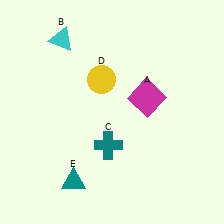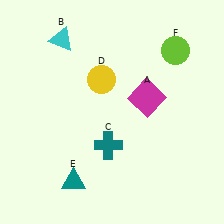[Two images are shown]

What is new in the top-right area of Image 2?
A lime circle (F) was added in the top-right area of Image 2.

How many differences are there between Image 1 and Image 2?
There is 1 difference between the two images.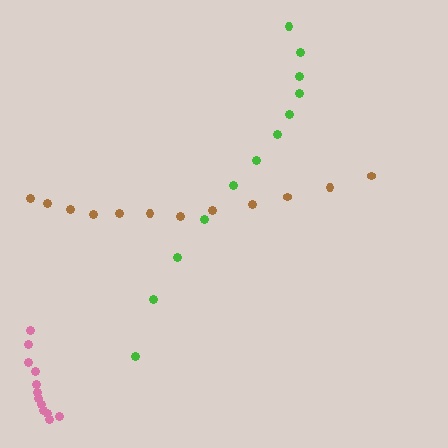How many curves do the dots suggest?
There are 3 distinct paths.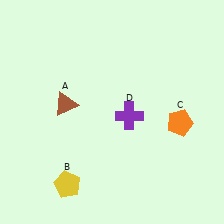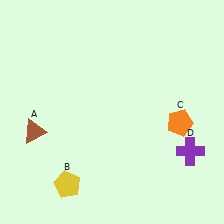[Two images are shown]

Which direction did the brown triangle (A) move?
The brown triangle (A) moved left.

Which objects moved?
The objects that moved are: the brown triangle (A), the purple cross (D).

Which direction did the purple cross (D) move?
The purple cross (D) moved right.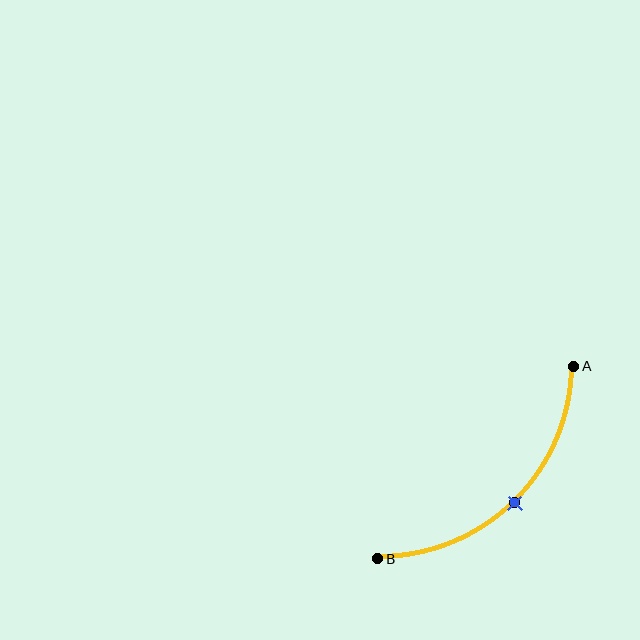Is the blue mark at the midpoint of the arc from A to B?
Yes. The blue mark lies on the arc at equal arc-length from both A and B — it is the arc midpoint.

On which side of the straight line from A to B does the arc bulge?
The arc bulges below and to the right of the straight line connecting A and B.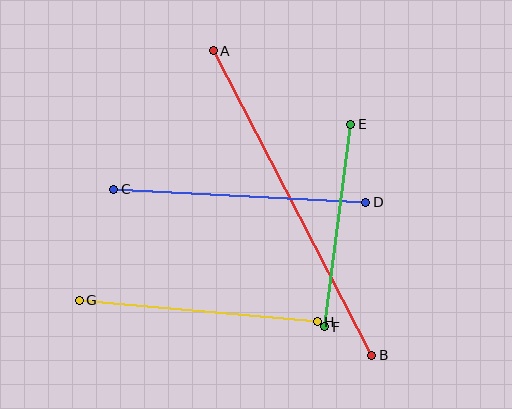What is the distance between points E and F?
The distance is approximately 204 pixels.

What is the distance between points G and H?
The distance is approximately 239 pixels.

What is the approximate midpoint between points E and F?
The midpoint is at approximately (338, 225) pixels.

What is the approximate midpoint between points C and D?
The midpoint is at approximately (240, 196) pixels.